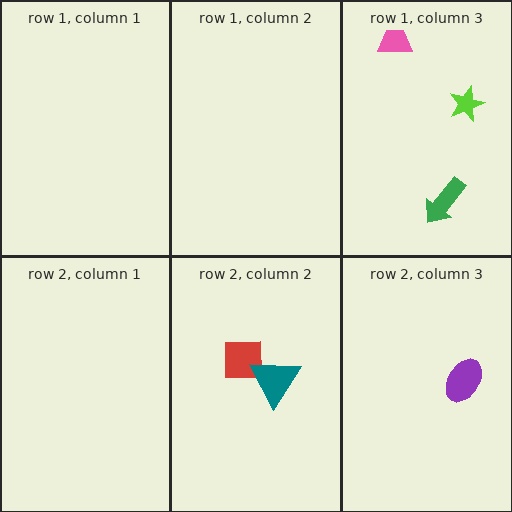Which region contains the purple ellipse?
The row 2, column 3 region.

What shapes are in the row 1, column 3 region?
The pink trapezoid, the lime star, the green arrow.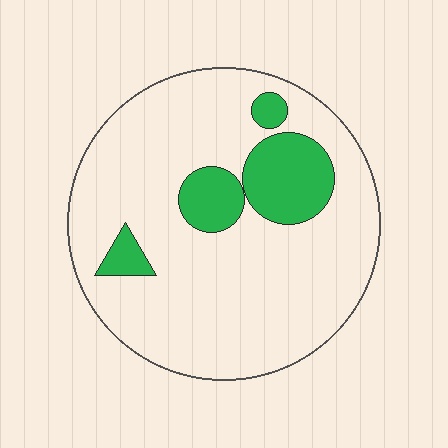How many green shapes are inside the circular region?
4.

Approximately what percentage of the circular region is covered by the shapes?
Approximately 15%.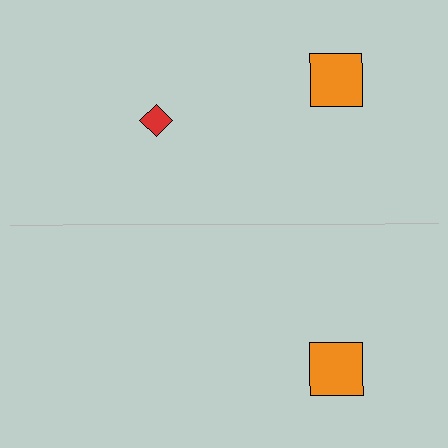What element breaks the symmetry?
A red diamond is missing from the bottom side.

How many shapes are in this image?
There are 3 shapes in this image.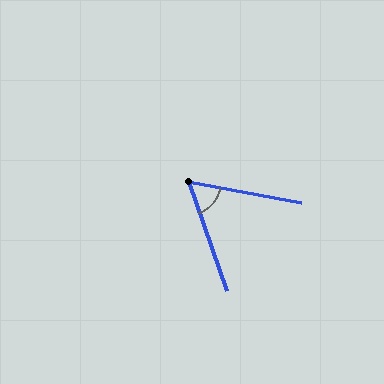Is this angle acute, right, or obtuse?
It is acute.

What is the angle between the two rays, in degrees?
Approximately 60 degrees.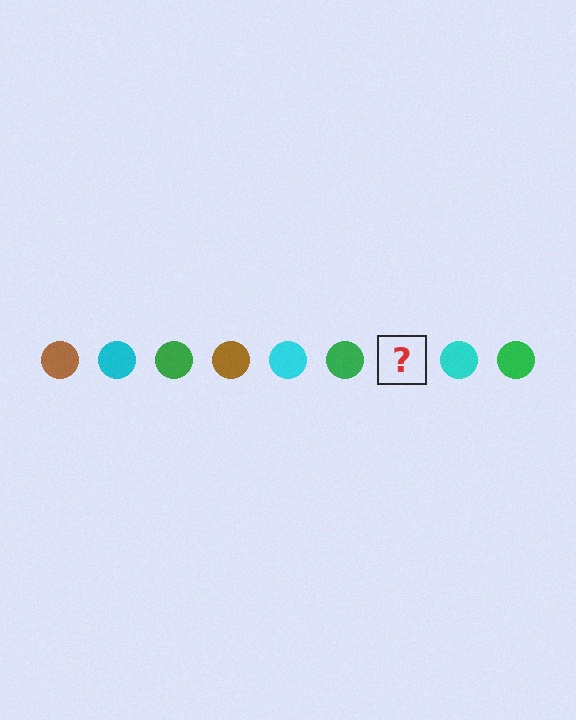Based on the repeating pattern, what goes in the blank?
The blank should be a brown circle.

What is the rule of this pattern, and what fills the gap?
The rule is that the pattern cycles through brown, cyan, green circles. The gap should be filled with a brown circle.